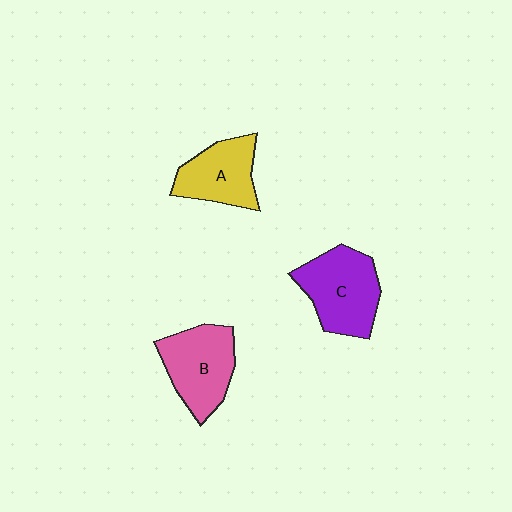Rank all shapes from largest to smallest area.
From largest to smallest: C (purple), B (pink), A (yellow).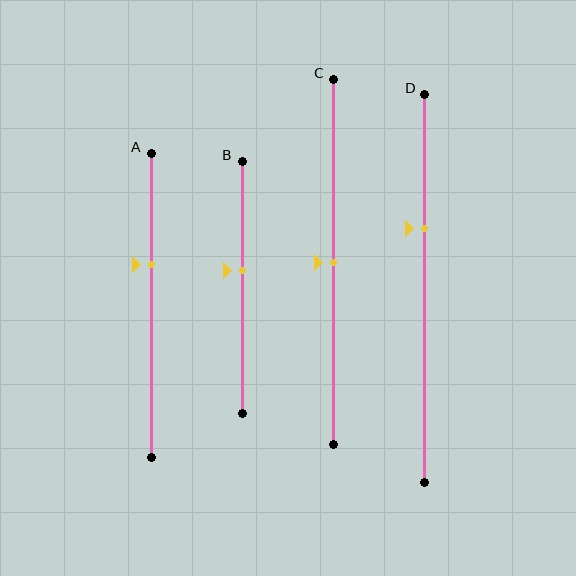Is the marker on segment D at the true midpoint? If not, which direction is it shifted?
No, the marker on segment D is shifted upward by about 15% of the segment length.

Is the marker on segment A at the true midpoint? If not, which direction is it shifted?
No, the marker on segment A is shifted upward by about 13% of the segment length.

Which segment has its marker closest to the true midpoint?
Segment C has its marker closest to the true midpoint.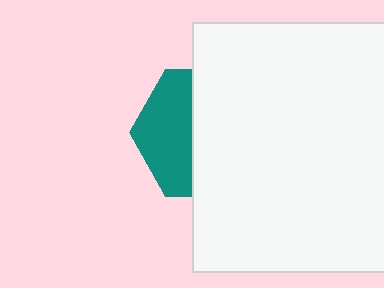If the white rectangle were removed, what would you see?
You would see the complete teal hexagon.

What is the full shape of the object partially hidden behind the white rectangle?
The partially hidden object is a teal hexagon.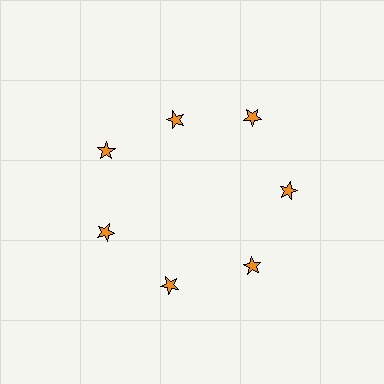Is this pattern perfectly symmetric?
No. The 7 orange stars are arranged in a ring, but one element near the 12 o'clock position is pulled inward toward the center, breaking the 7-fold rotational symmetry.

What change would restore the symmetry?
The symmetry would be restored by moving it outward, back onto the ring so that all 7 stars sit at equal angles and equal distance from the center.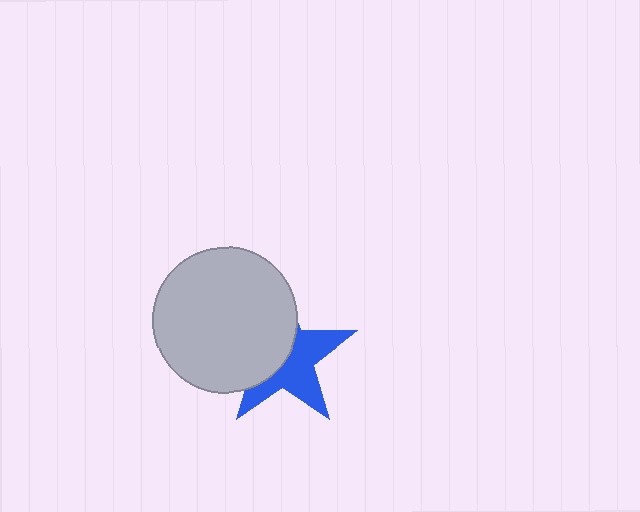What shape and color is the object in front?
The object in front is a light gray circle.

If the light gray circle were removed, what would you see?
You would see the complete blue star.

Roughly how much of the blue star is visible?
About half of it is visible (roughly 51%).